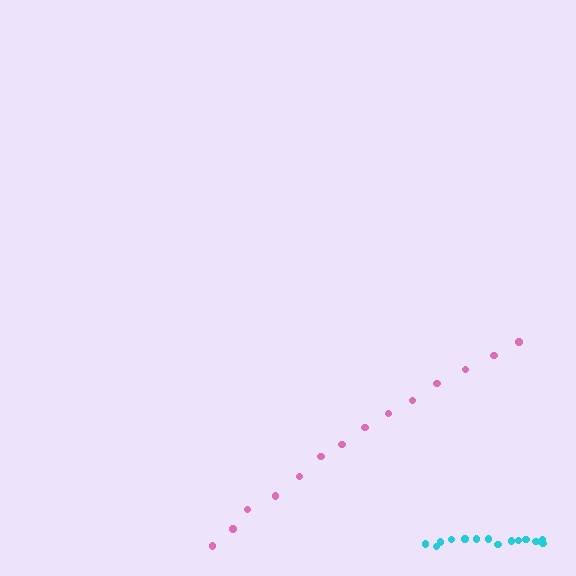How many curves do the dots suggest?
There are 2 distinct paths.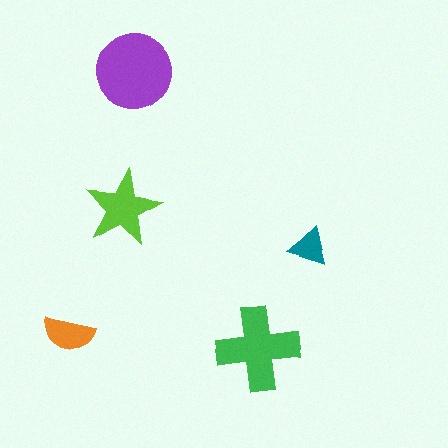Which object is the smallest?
The teal triangle.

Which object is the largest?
The purple circle.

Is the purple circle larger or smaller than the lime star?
Larger.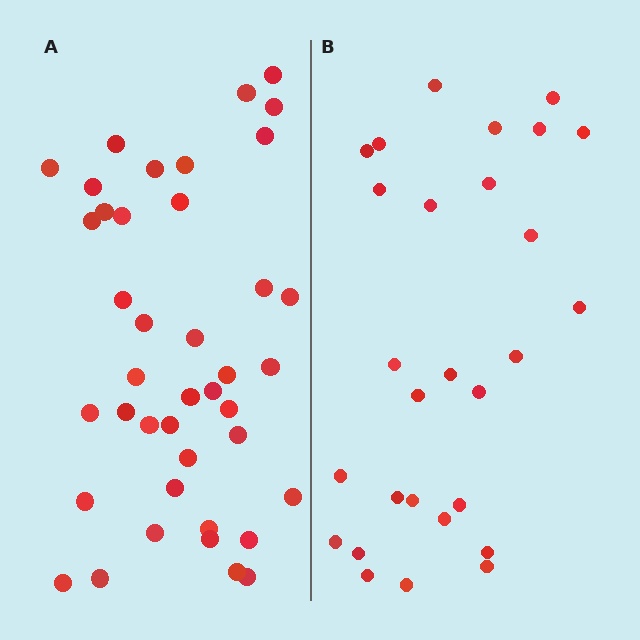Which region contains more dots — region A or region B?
Region A (the left region) has more dots.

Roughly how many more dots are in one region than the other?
Region A has approximately 15 more dots than region B.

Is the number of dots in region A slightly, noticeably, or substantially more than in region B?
Region A has substantially more. The ratio is roughly 1.5 to 1.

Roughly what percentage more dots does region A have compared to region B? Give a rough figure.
About 45% more.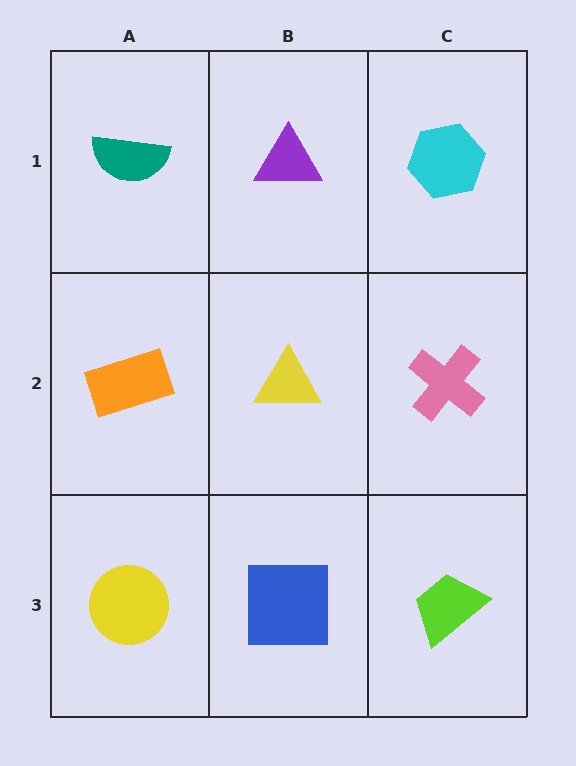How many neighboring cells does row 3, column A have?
2.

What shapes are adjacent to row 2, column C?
A cyan hexagon (row 1, column C), a lime trapezoid (row 3, column C), a yellow triangle (row 2, column B).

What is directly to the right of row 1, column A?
A purple triangle.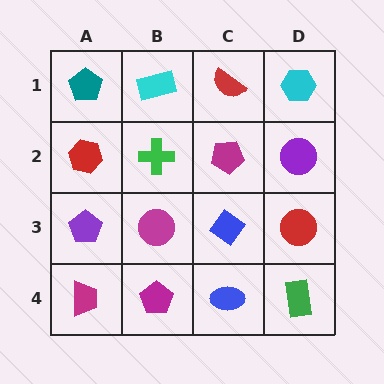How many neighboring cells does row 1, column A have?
2.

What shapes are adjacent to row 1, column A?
A red hexagon (row 2, column A), a cyan rectangle (row 1, column B).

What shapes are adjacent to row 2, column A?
A teal pentagon (row 1, column A), a purple pentagon (row 3, column A), a green cross (row 2, column B).